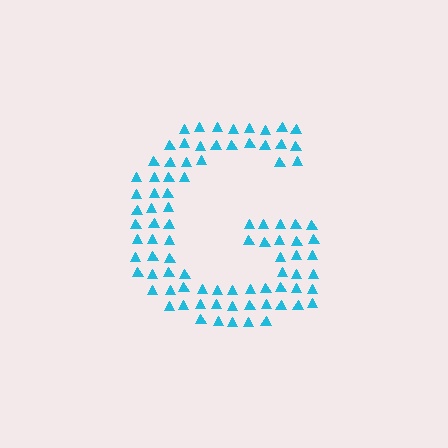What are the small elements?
The small elements are triangles.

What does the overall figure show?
The overall figure shows the letter G.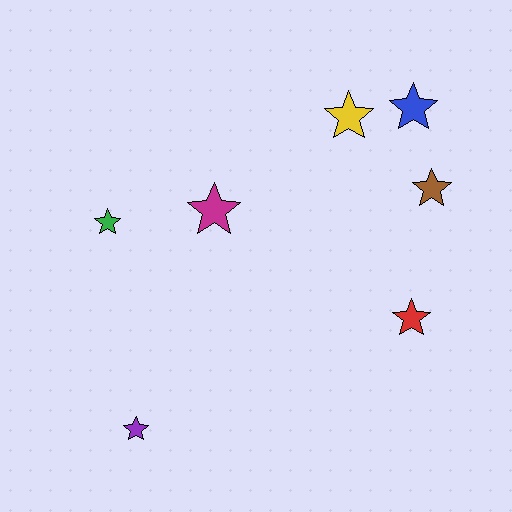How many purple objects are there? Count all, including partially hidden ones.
There is 1 purple object.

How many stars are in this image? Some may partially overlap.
There are 7 stars.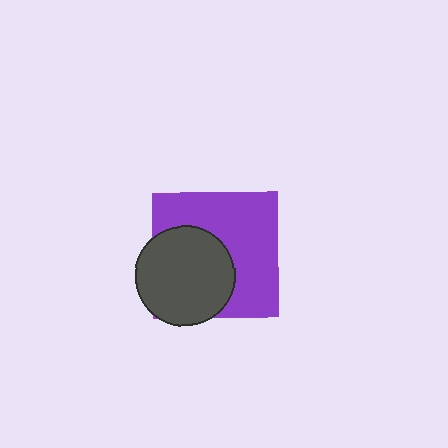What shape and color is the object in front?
The object in front is a dark gray circle.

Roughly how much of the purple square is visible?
About half of it is visible (roughly 57%).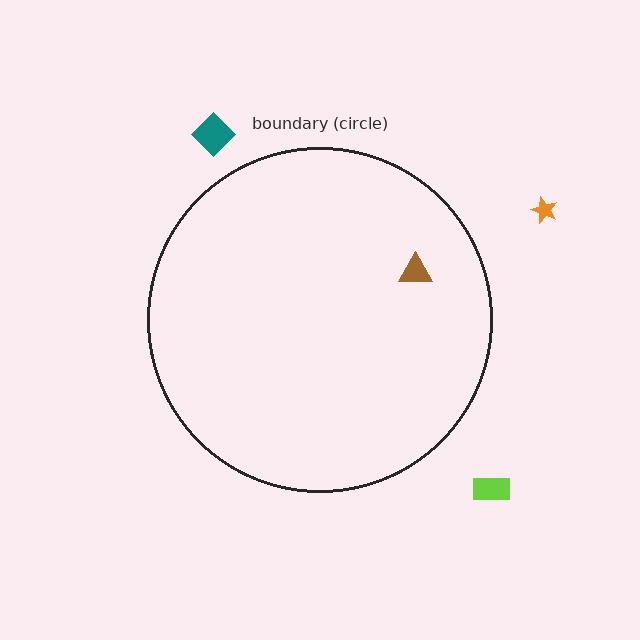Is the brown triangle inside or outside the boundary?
Inside.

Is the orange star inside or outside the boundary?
Outside.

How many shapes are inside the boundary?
1 inside, 3 outside.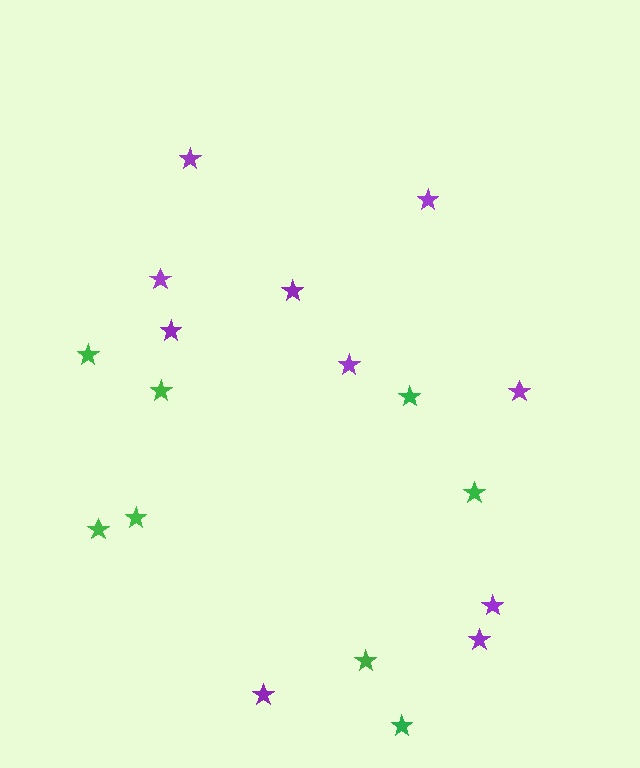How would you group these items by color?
There are 2 groups: one group of green stars (8) and one group of purple stars (10).